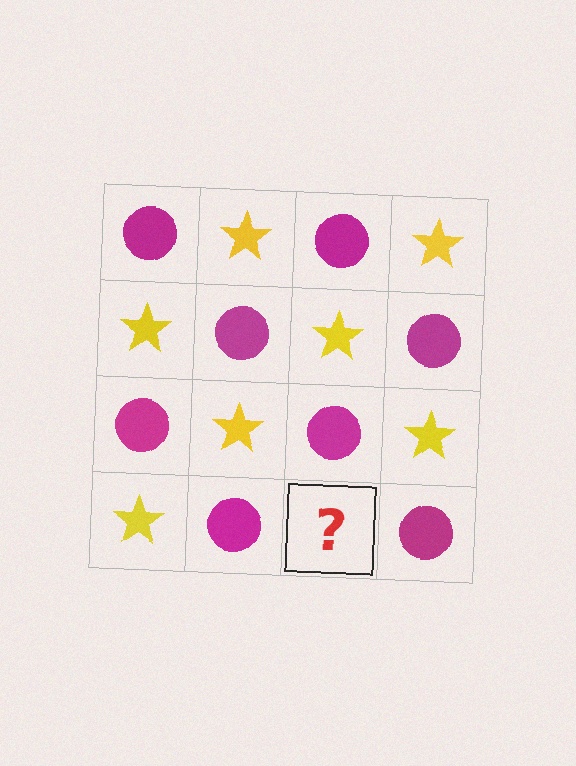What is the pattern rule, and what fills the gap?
The rule is that it alternates magenta circle and yellow star in a checkerboard pattern. The gap should be filled with a yellow star.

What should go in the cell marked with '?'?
The missing cell should contain a yellow star.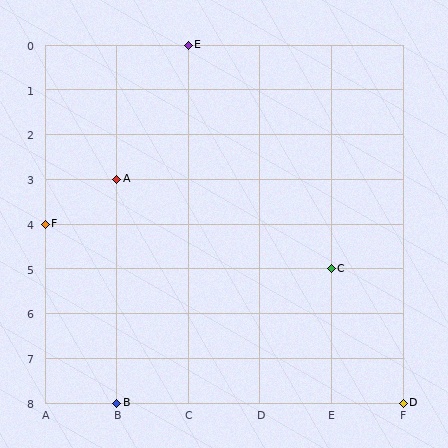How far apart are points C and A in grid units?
Points C and A are 3 columns and 2 rows apart (about 3.6 grid units diagonally).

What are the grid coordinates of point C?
Point C is at grid coordinates (E, 5).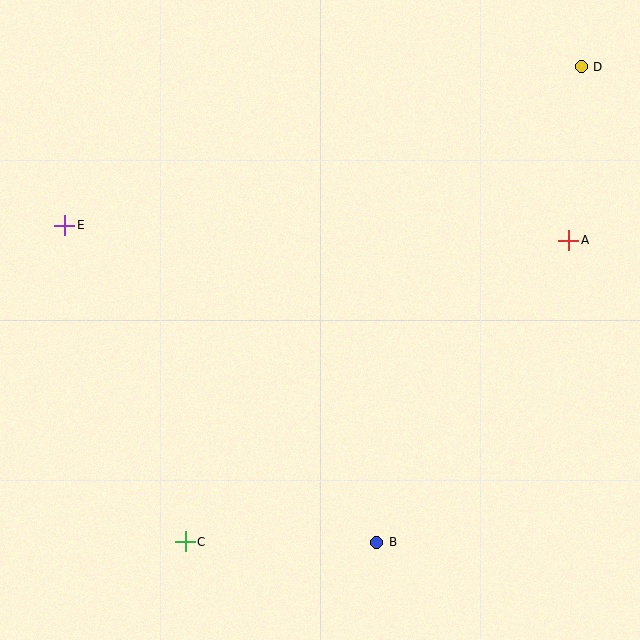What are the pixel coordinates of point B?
Point B is at (377, 542).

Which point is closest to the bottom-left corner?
Point C is closest to the bottom-left corner.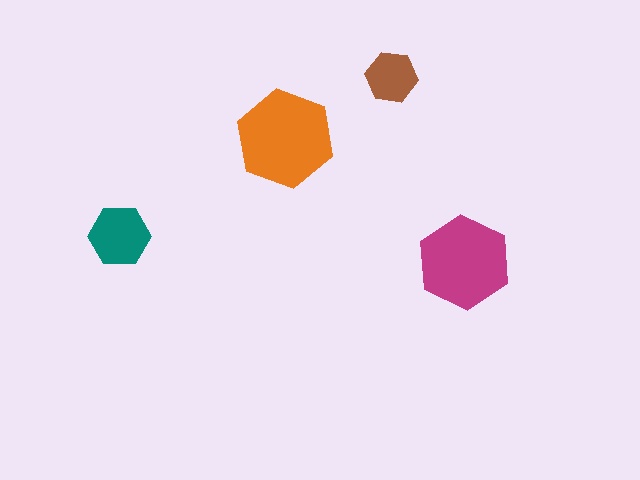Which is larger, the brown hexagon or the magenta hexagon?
The magenta one.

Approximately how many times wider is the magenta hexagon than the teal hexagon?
About 1.5 times wider.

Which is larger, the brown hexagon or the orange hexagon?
The orange one.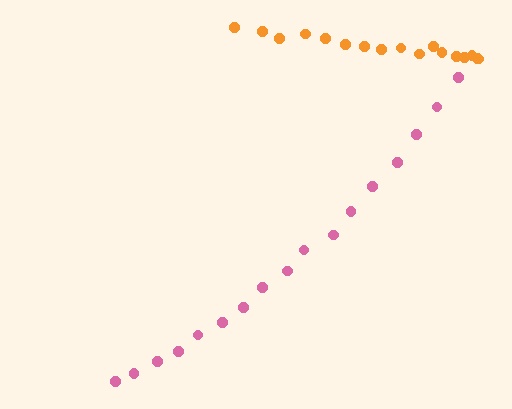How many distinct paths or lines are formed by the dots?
There are 2 distinct paths.